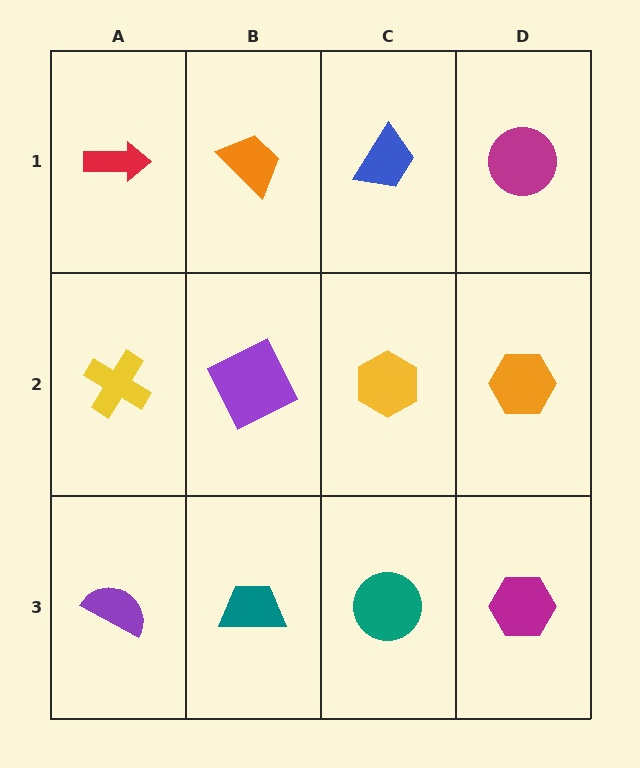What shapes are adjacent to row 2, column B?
An orange trapezoid (row 1, column B), a teal trapezoid (row 3, column B), a yellow cross (row 2, column A), a yellow hexagon (row 2, column C).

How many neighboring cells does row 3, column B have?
3.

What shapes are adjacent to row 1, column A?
A yellow cross (row 2, column A), an orange trapezoid (row 1, column B).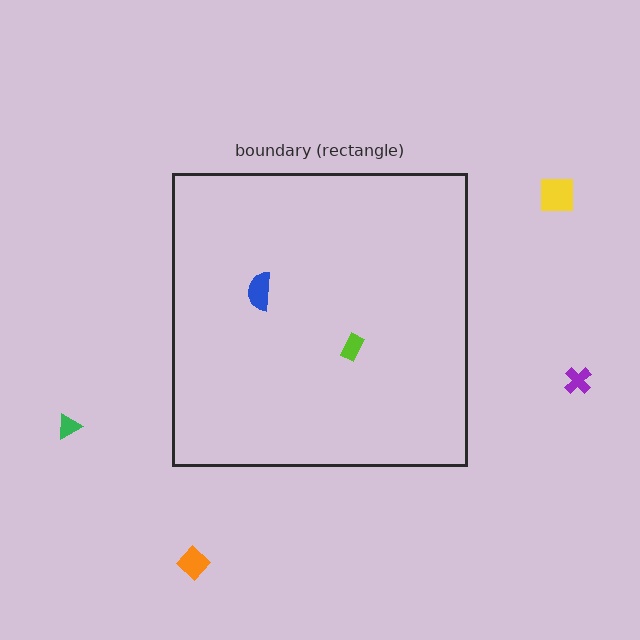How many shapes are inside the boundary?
2 inside, 4 outside.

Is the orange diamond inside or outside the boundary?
Outside.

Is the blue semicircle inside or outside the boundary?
Inside.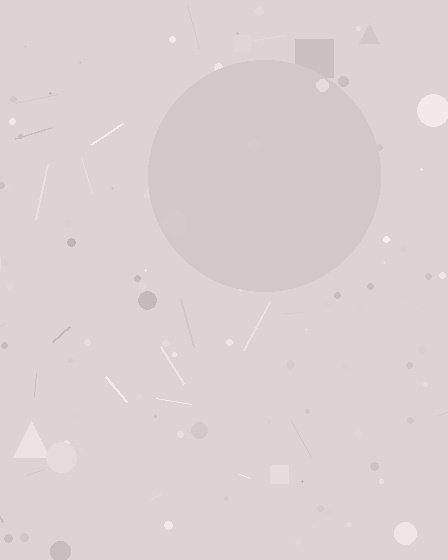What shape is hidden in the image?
A circle is hidden in the image.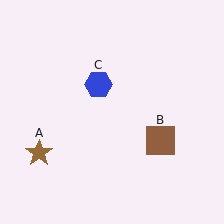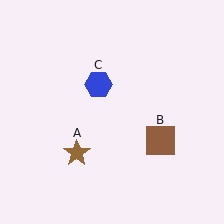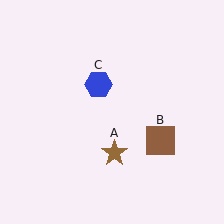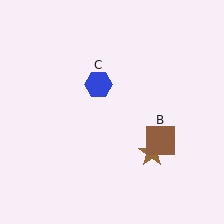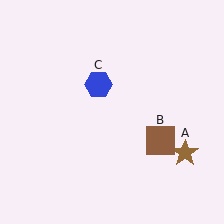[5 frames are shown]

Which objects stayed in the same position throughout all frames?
Brown square (object B) and blue hexagon (object C) remained stationary.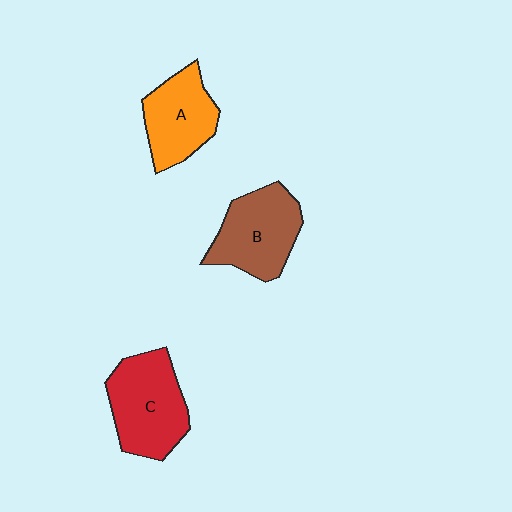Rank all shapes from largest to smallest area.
From largest to smallest: C (red), B (brown), A (orange).